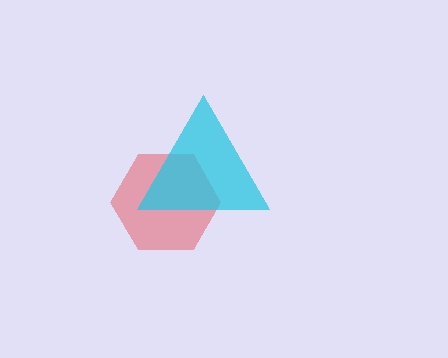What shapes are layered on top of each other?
The layered shapes are: a red hexagon, a cyan triangle.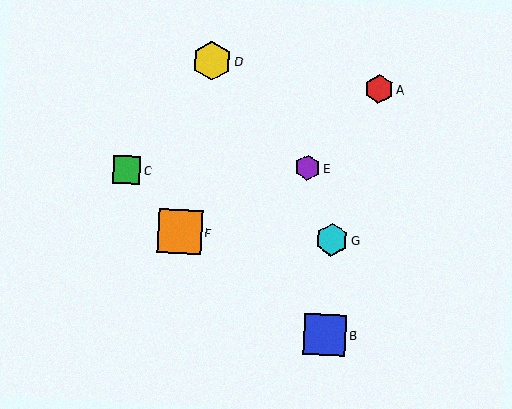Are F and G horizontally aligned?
Yes, both are at y≈232.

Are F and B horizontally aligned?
No, F is at y≈232 and B is at y≈335.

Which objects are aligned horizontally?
Objects F, G are aligned horizontally.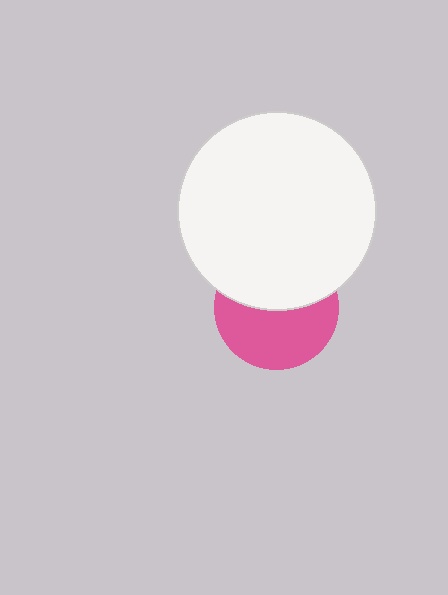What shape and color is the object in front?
The object in front is a white circle.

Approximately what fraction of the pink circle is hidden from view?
Roughly 47% of the pink circle is hidden behind the white circle.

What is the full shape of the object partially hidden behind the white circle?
The partially hidden object is a pink circle.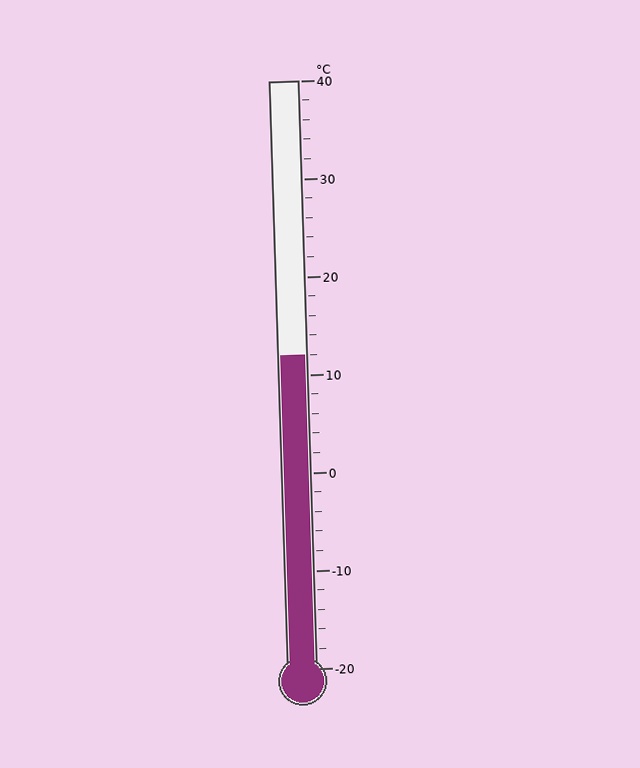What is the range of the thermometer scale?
The thermometer scale ranges from -20°C to 40°C.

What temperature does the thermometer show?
The thermometer shows approximately 12°C.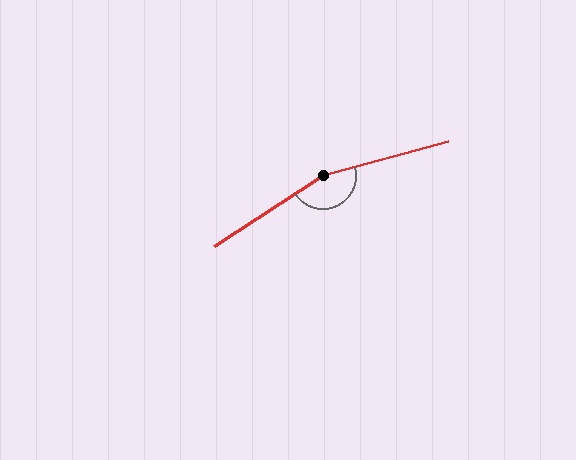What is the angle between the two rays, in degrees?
Approximately 162 degrees.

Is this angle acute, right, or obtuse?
It is obtuse.